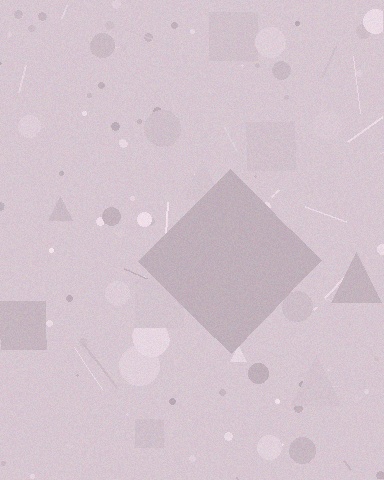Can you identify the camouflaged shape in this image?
The camouflaged shape is a diamond.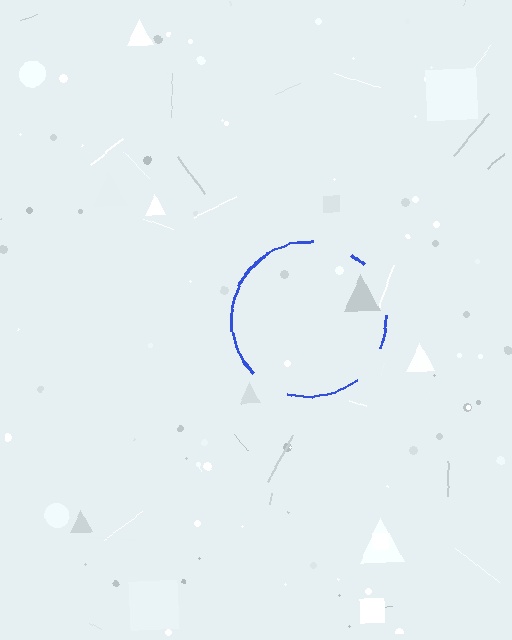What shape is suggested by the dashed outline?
The dashed outline suggests a circle.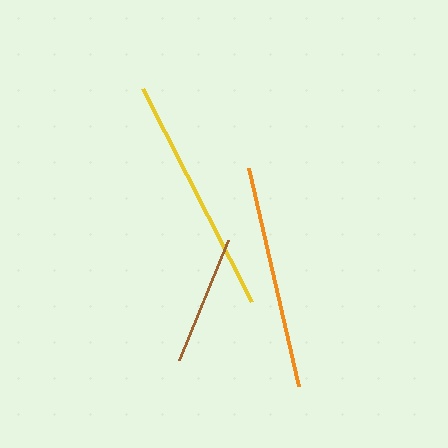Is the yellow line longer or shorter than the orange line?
The yellow line is longer than the orange line.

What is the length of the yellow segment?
The yellow segment is approximately 240 pixels long.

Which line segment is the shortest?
The brown line is the shortest at approximately 129 pixels.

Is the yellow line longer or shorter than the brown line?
The yellow line is longer than the brown line.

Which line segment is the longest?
The yellow line is the longest at approximately 240 pixels.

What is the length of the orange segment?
The orange segment is approximately 224 pixels long.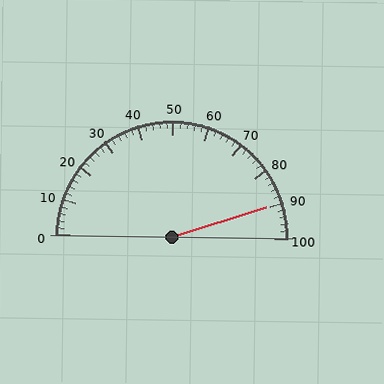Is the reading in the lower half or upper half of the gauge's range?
The reading is in the upper half of the range (0 to 100).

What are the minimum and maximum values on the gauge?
The gauge ranges from 0 to 100.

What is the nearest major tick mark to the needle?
The nearest major tick mark is 90.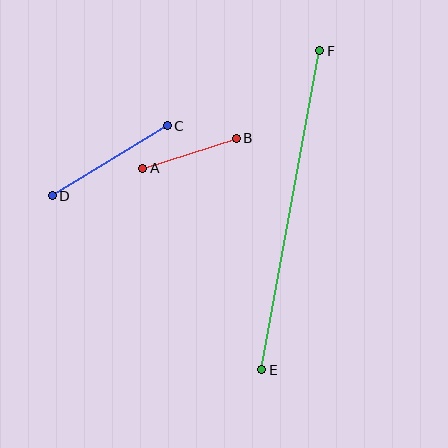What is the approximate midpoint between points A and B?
The midpoint is at approximately (189, 153) pixels.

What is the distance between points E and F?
The distance is approximately 324 pixels.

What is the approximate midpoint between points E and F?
The midpoint is at approximately (291, 210) pixels.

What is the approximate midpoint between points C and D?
The midpoint is at approximately (110, 161) pixels.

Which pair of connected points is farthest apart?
Points E and F are farthest apart.